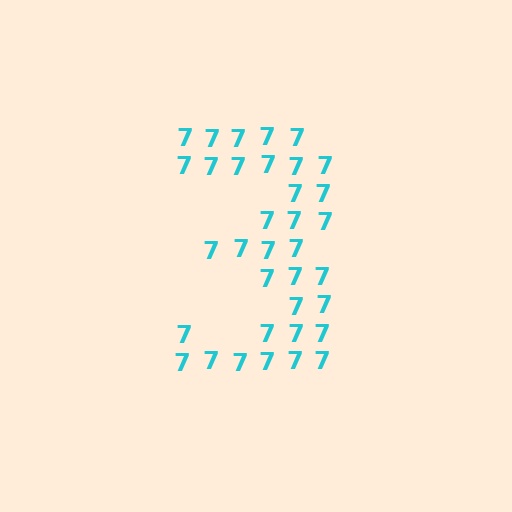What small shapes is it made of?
It is made of small digit 7's.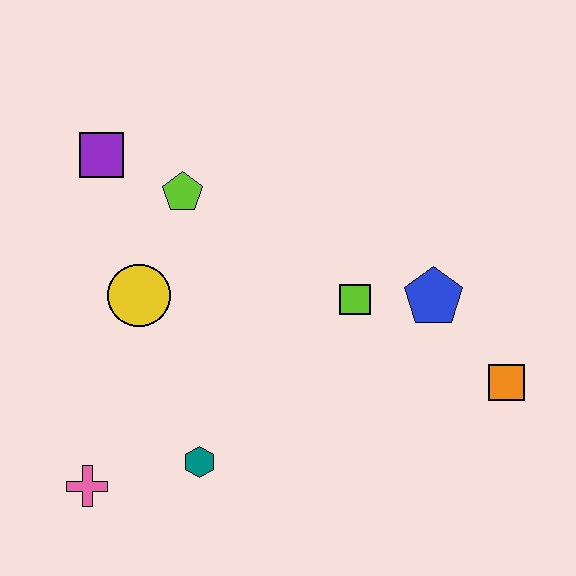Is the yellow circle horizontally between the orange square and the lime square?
No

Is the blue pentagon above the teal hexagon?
Yes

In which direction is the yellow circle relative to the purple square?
The yellow circle is below the purple square.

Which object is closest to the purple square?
The lime pentagon is closest to the purple square.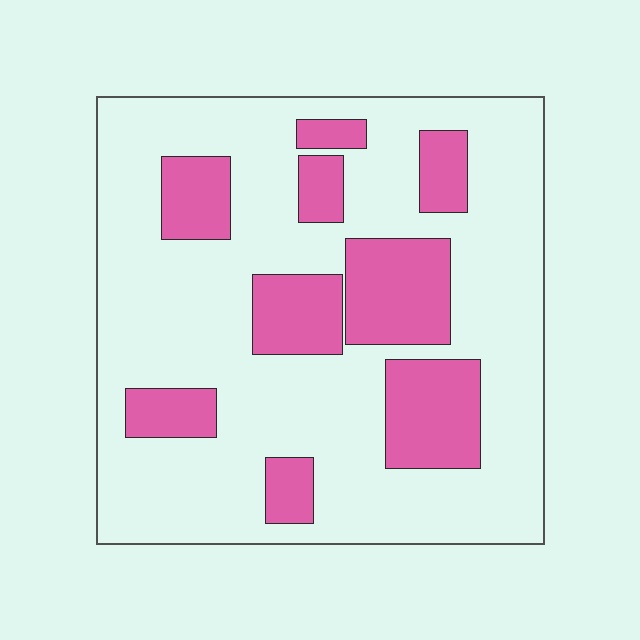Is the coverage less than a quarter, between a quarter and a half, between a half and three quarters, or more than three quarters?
Between a quarter and a half.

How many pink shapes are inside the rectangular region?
9.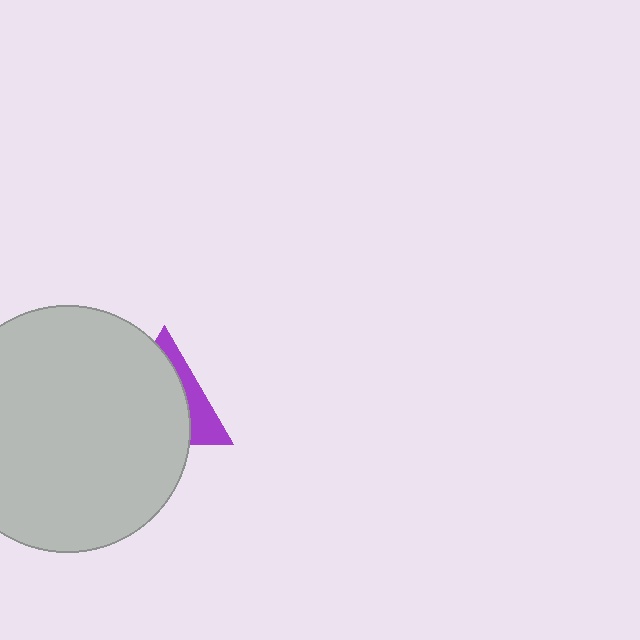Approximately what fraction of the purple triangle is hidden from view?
Roughly 70% of the purple triangle is hidden behind the light gray circle.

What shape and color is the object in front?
The object in front is a light gray circle.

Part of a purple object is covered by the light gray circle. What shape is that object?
It is a triangle.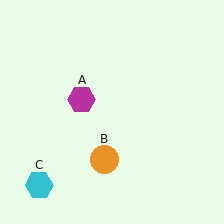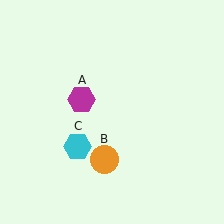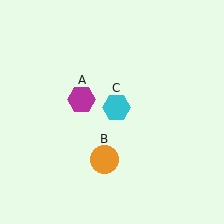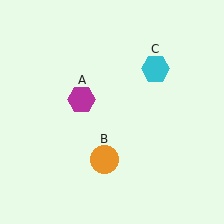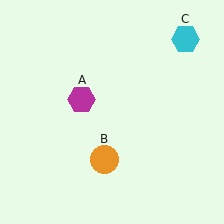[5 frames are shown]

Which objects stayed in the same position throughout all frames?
Magenta hexagon (object A) and orange circle (object B) remained stationary.